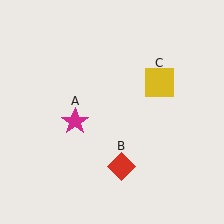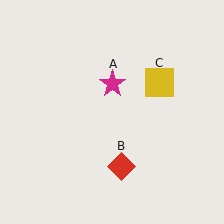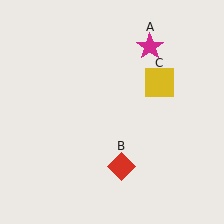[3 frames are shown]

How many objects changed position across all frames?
1 object changed position: magenta star (object A).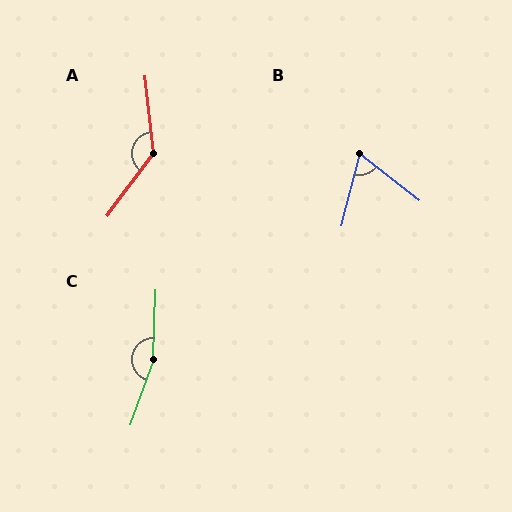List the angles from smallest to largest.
B (66°), A (137°), C (162°).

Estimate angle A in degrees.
Approximately 137 degrees.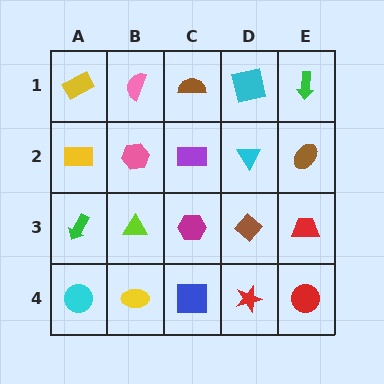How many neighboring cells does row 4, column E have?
2.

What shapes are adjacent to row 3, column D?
A cyan triangle (row 2, column D), a red star (row 4, column D), a magenta hexagon (row 3, column C), a red trapezoid (row 3, column E).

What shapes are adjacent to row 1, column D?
A cyan triangle (row 2, column D), a brown semicircle (row 1, column C), a green arrow (row 1, column E).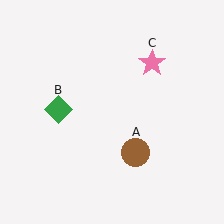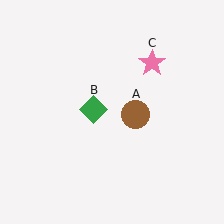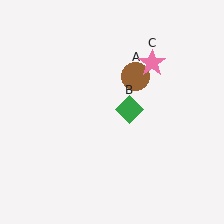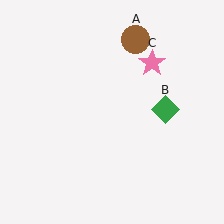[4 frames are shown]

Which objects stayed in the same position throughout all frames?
Pink star (object C) remained stationary.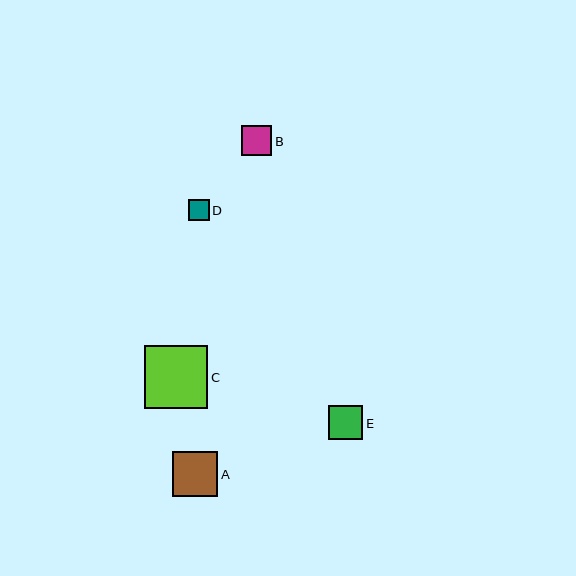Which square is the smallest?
Square D is the smallest with a size of approximately 21 pixels.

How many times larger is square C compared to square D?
Square C is approximately 3.0 times the size of square D.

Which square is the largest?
Square C is the largest with a size of approximately 63 pixels.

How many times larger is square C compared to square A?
Square C is approximately 1.4 times the size of square A.